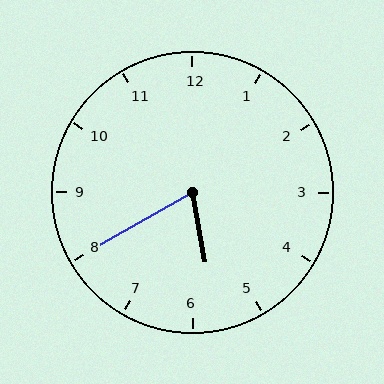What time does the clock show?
5:40.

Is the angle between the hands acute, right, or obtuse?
It is acute.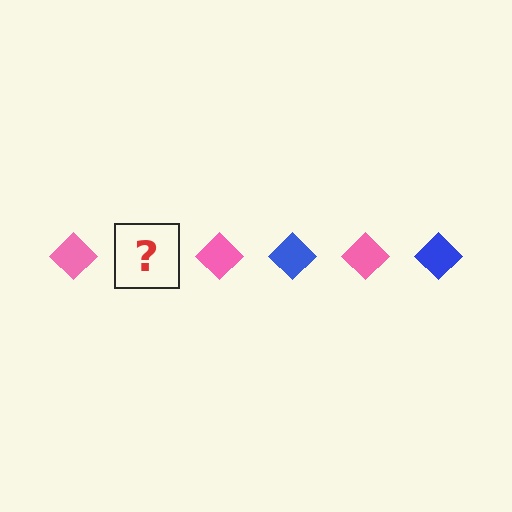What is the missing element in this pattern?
The missing element is a blue diamond.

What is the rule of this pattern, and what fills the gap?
The rule is that the pattern cycles through pink, blue diamonds. The gap should be filled with a blue diamond.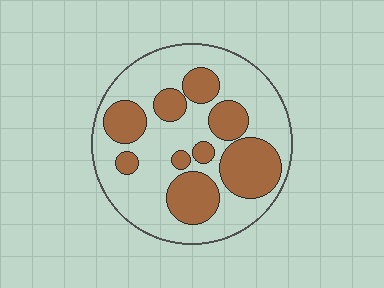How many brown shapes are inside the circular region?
9.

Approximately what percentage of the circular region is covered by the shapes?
Approximately 35%.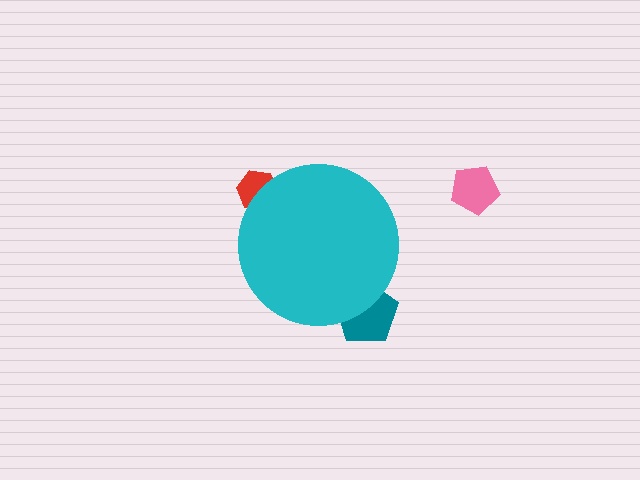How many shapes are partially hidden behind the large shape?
2 shapes are partially hidden.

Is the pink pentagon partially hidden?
No, the pink pentagon is fully visible.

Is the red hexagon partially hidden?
Yes, the red hexagon is partially hidden behind the cyan circle.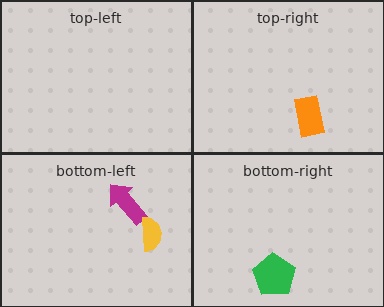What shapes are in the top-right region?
The orange rectangle.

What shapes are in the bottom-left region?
The magenta arrow, the yellow semicircle.